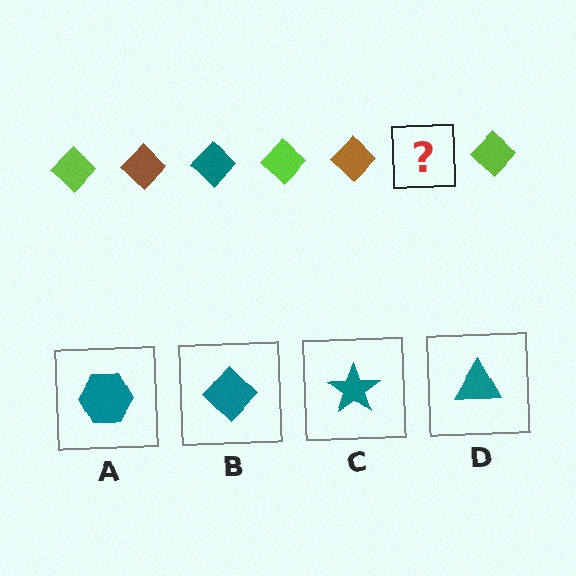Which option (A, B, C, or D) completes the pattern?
B.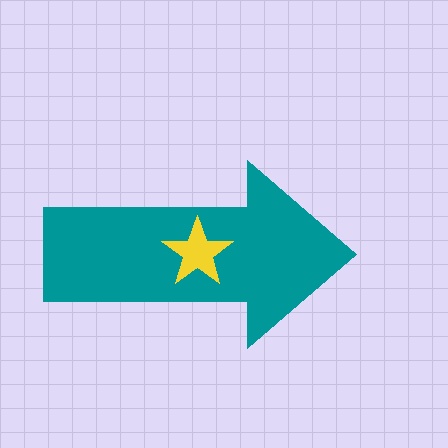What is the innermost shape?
The yellow star.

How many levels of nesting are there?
2.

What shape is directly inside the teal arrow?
The yellow star.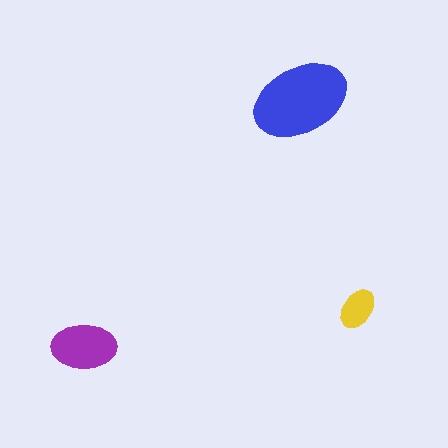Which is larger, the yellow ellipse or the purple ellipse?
The purple one.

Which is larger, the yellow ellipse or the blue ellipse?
The blue one.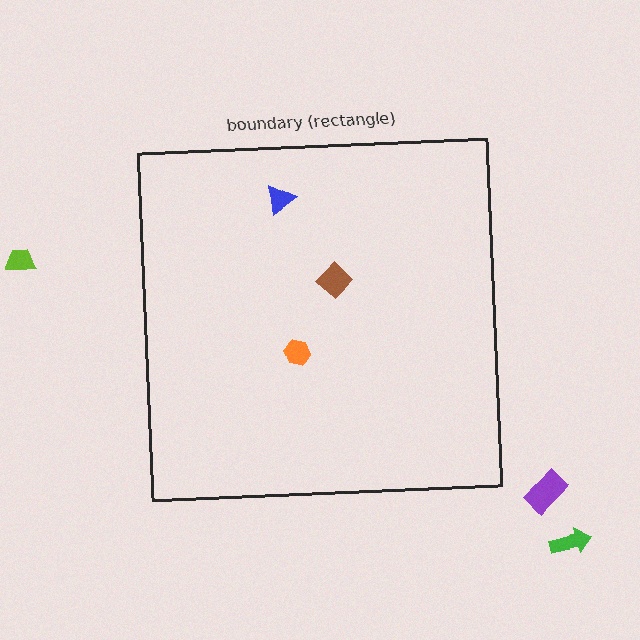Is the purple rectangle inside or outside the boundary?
Outside.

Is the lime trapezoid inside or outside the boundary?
Outside.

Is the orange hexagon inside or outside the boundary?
Inside.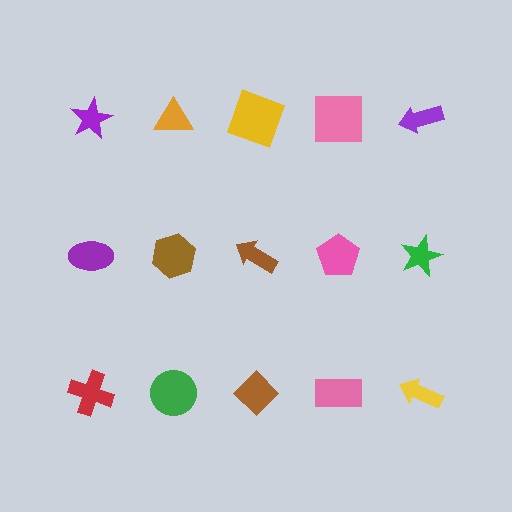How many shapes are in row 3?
5 shapes.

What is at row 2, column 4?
A pink pentagon.